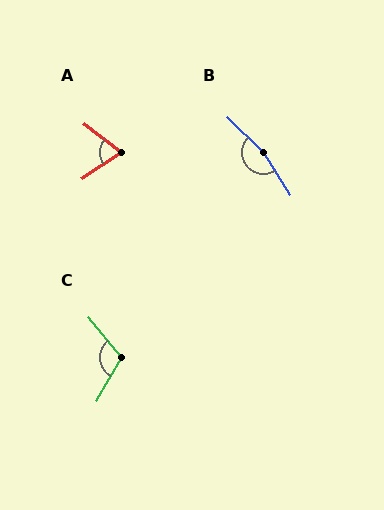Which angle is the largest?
B, at approximately 167 degrees.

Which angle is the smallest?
A, at approximately 71 degrees.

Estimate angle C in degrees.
Approximately 111 degrees.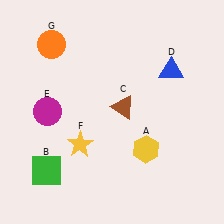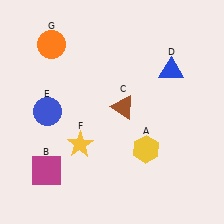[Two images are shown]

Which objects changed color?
B changed from green to magenta. E changed from magenta to blue.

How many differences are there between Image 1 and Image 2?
There are 2 differences between the two images.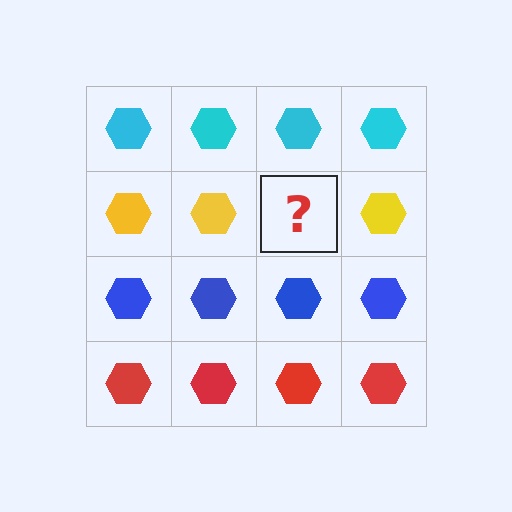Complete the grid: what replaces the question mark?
The question mark should be replaced with a yellow hexagon.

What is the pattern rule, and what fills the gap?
The rule is that each row has a consistent color. The gap should be filled with a yellow hexagon.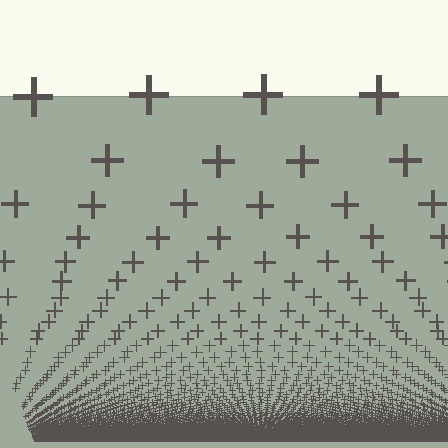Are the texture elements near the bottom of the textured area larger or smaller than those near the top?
Smaller. The gradient is inverted — elements near the bottom are smaller and denser.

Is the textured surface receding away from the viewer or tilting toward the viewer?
The surface appears to tilt toward the viewer. Texture elements get larger and sparser toward the top.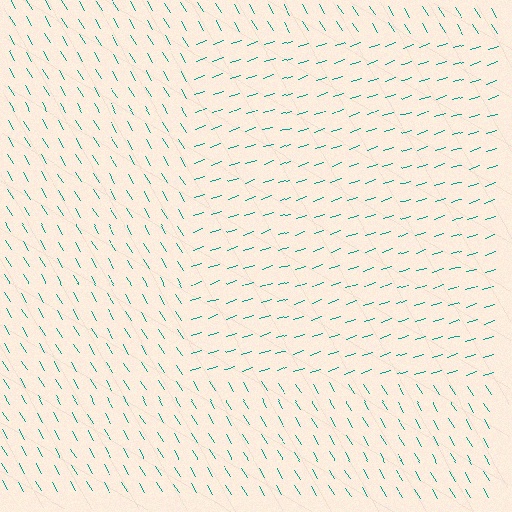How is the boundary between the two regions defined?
The boundary is defined purely by a change in line orientation (approximately 77 degrees difference). All lines are the same color and thickness.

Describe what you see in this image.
The image is filled with small teal line segments. A rectangle region in the image has lines oriented differently from the surrounding lines, creating a visible texture boundary.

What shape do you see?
I see a rectangle.